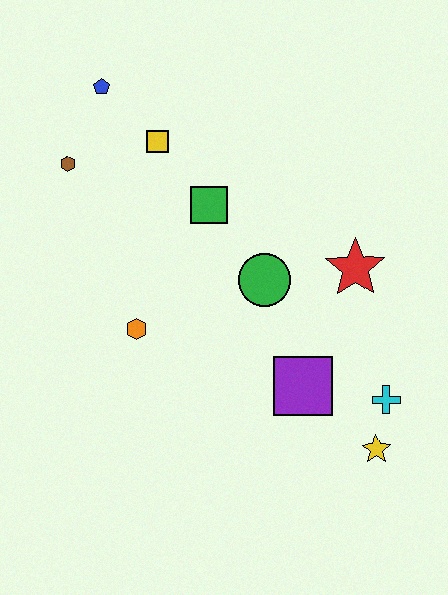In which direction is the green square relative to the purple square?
The green square is above the purple square.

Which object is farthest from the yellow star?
The blue pentagon is farthest from the yellow star.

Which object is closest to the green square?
The yellow square is closest to the green square.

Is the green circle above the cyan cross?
Yes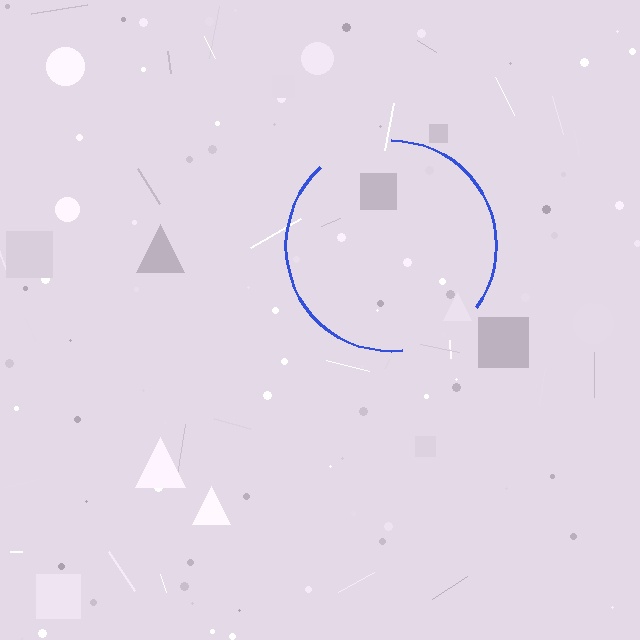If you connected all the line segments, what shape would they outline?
They would outline a circle.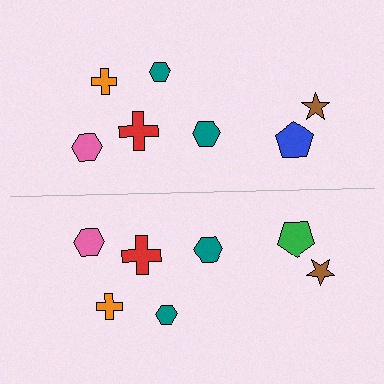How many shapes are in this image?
There are 14 shapes in this image.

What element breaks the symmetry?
The green pentagon on the bottom side breaks the symmetry — its mirror counterpart is blue.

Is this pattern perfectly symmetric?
No, the pattern is not perfectly symmetric. The green pentagon on the bottom side breaks the symmetry — its mirror counterpart is blue.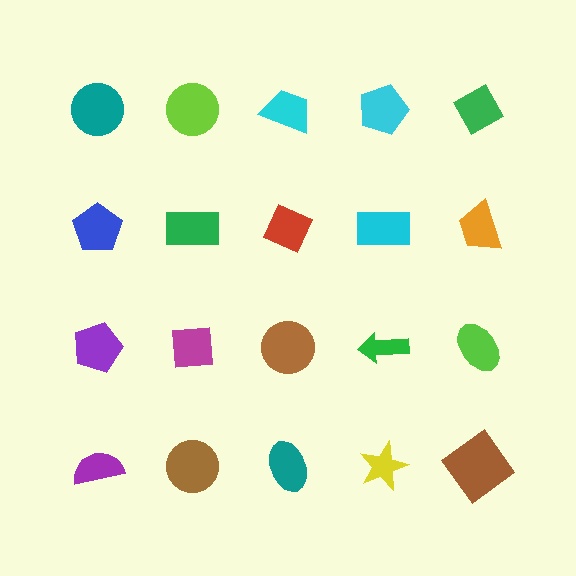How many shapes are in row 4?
5 shapes.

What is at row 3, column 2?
A magenta square.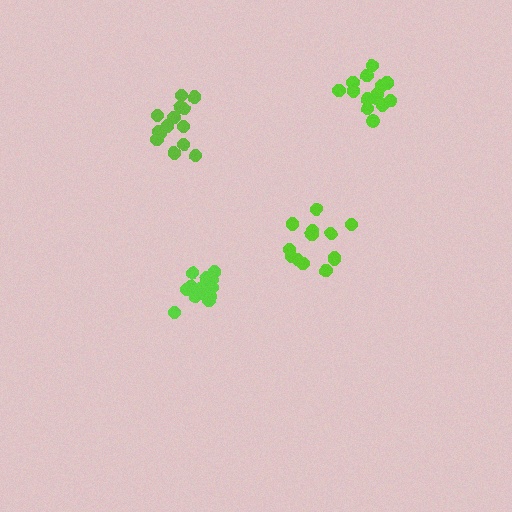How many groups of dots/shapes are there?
There are 4 groups.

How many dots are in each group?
Group 1: 15 dots, Group 2: 14 dots, Group 3: 18 dots, Group 4: 13 dots (60 total).